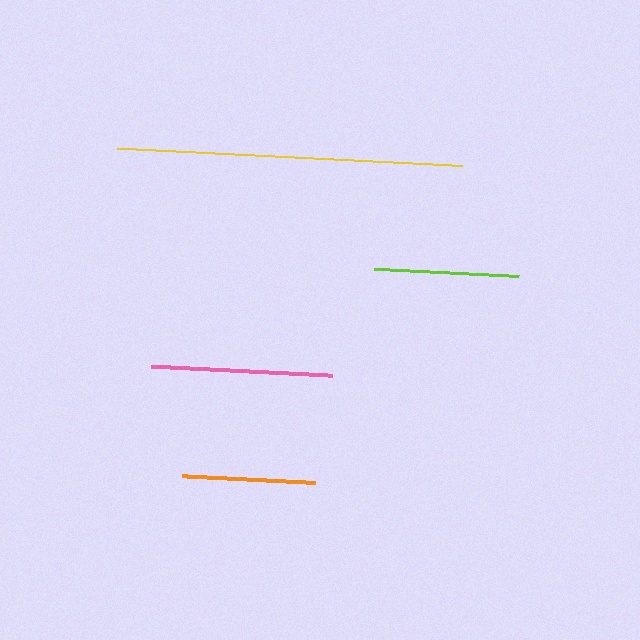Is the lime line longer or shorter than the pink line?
The pink line is longer than the lime line.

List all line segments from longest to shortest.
From longest to shortest: yellow, pink, lime, orange.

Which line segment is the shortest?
The orange line is the shortest at approximately 132 pixels.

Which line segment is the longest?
The yellow line is the longest at approximately 346 pixels.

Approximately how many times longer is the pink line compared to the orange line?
The pink line is approximately 1.4 times the length of the orange line.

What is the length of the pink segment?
The pink segment is approximately 181 pixels long.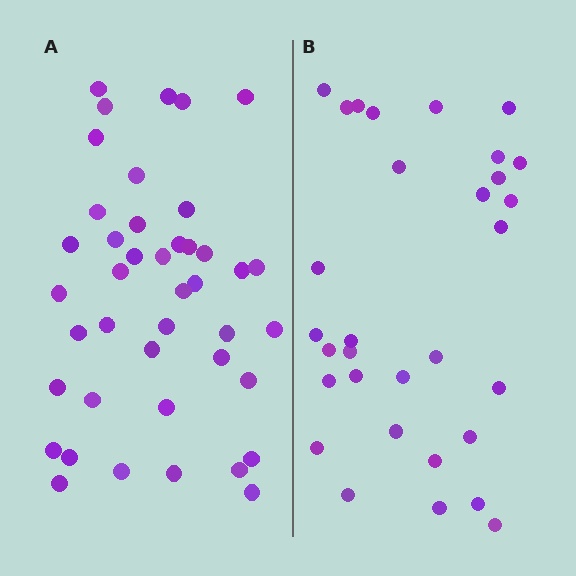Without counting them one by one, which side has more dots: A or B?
Region A (the left region) has more dots.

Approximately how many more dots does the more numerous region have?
Region A has roughly 12 or so more dots than region B.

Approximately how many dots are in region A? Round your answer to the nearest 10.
About 40 dots. (The exact count is 42, which rounds to 40.)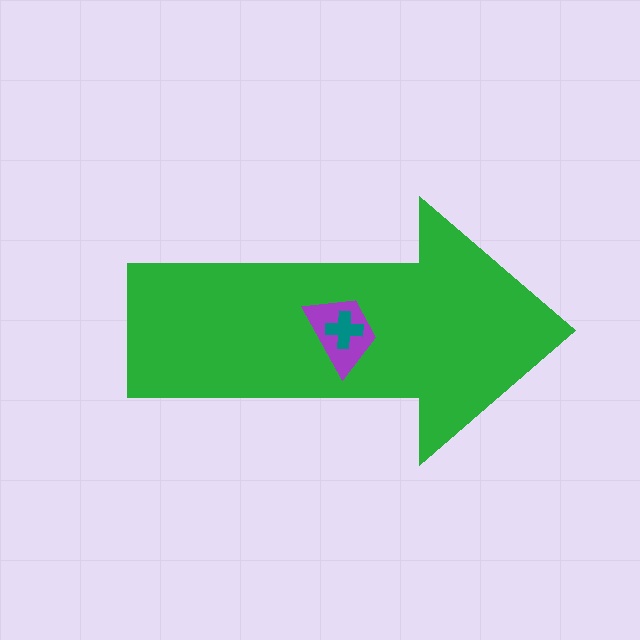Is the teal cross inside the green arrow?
Yes.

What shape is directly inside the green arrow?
The purple trapezoid.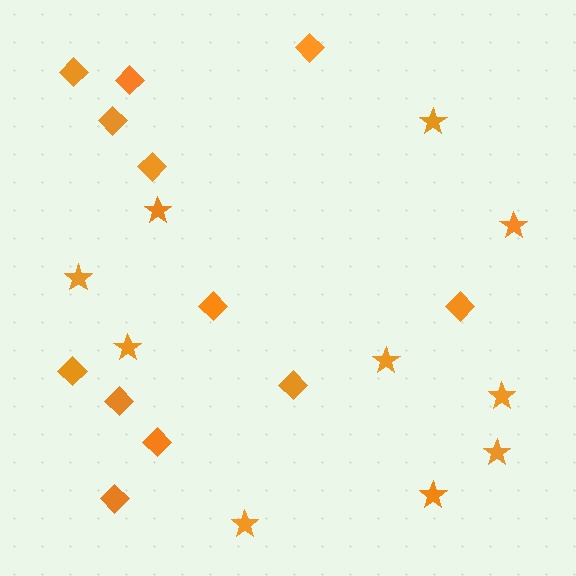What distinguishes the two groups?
There are 2 groups: one group of stars (10) and one group of diamonds (12).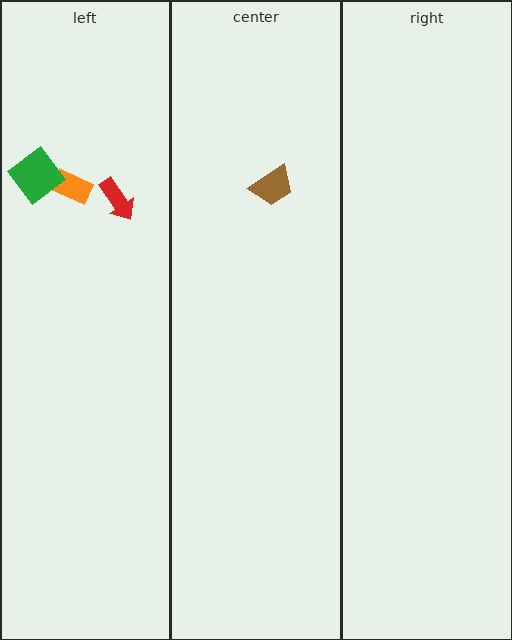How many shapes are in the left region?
3.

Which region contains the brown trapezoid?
The center region.